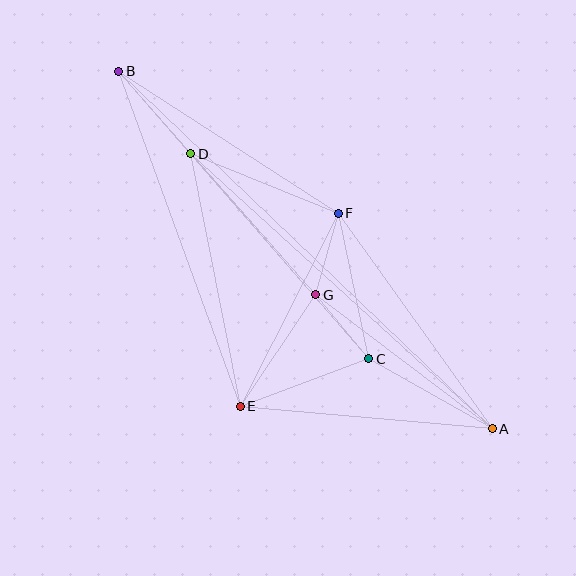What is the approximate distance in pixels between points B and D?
The distance between B and D is approximately 109 pixels.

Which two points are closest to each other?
Points C and G are closest to each other.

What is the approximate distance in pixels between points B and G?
The distance between B and G is approximately 298 pixels.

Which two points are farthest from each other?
Points A and B are farthest from each other.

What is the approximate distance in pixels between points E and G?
The distance between E and G is approximately 135 pixels.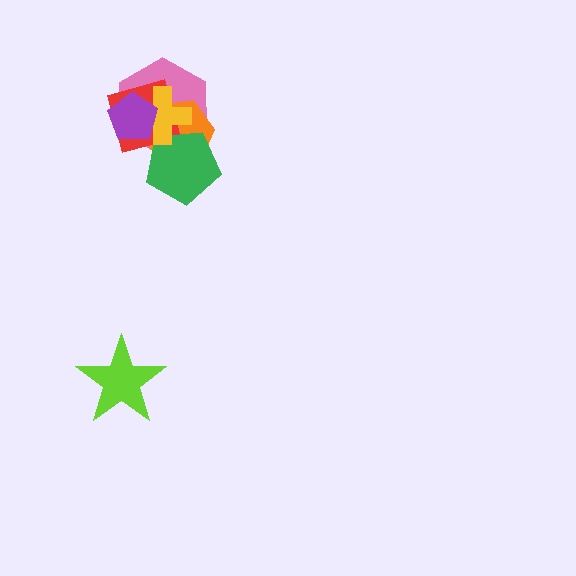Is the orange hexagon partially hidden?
Yes, it is partially covered by another shape.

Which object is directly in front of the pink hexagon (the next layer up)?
The orange hexagon is directly in front of the pink hexagon.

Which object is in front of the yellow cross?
The purple pentagon is in front of the yellow cross.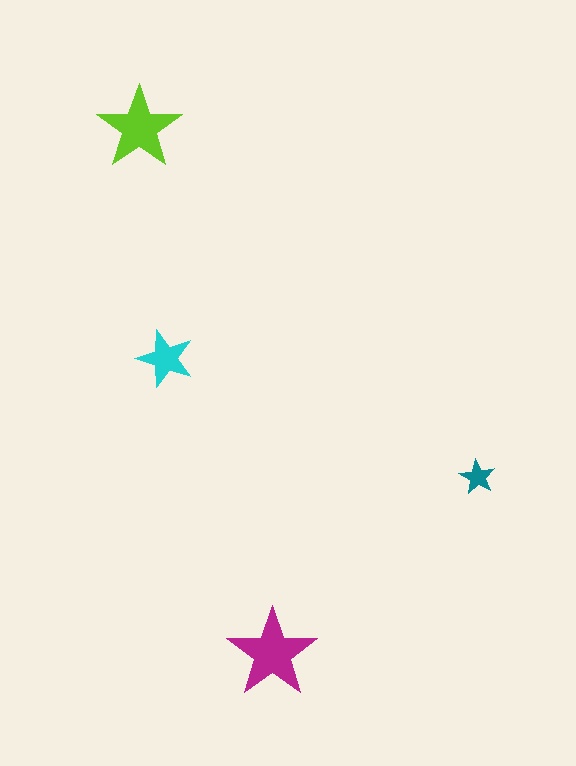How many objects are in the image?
There are 4 objects in the image.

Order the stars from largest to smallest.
the magenta one, the lime one, the cyan one, the teal one.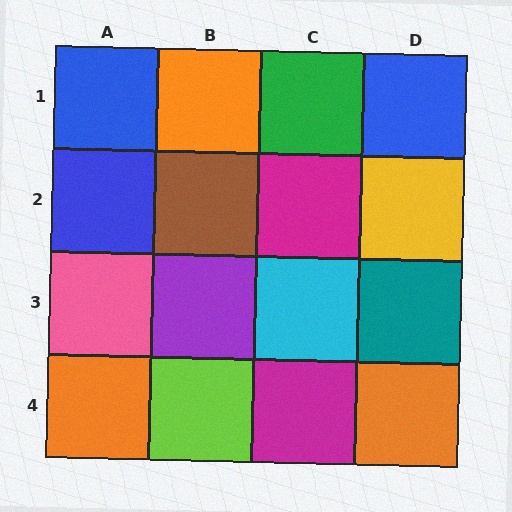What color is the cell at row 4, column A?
Orange.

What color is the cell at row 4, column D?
Orange.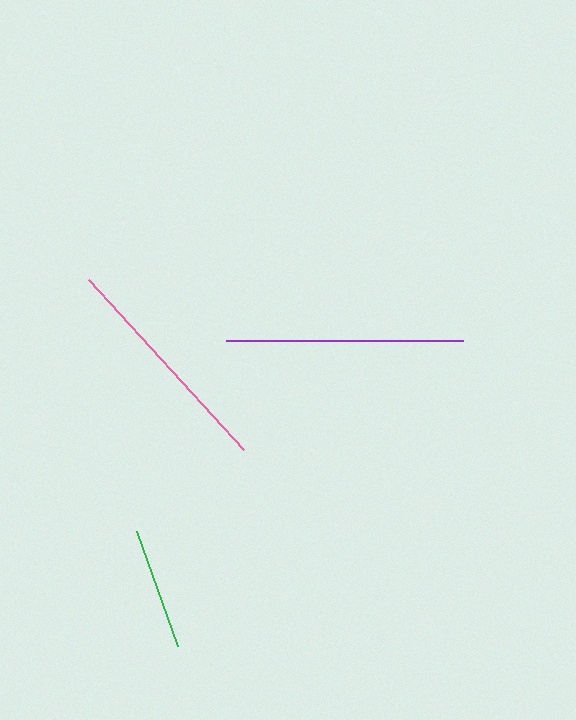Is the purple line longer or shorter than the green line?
The purple line is longer than the green line.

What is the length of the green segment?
The green segment is approximately 121 pixels long.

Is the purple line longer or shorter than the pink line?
The purple line is longer than the pink line.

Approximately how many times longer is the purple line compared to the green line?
The purple line is approximately 2.0 times the length of the green line.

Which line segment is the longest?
The purple line is the longest at approximately 237 pixels.